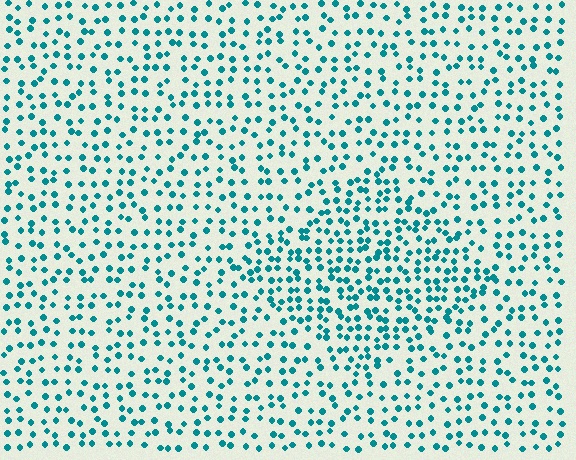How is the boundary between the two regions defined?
The boundary is defined by a change in element density (approximately 1.6x ratio). All elements are the same color, size, and shape.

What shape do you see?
I see a diamond.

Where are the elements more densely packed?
The elements are more densely packed inside the diamond boundary.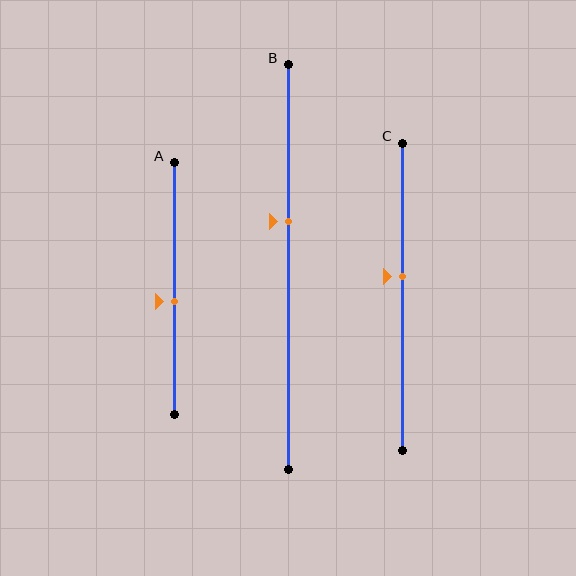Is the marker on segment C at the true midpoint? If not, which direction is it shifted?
No, the marker on segment C is shifted upward by about 7% of the segment length.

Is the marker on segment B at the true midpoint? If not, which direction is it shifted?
No, the marker on segment B is shifted upward by about 11% of the segment length.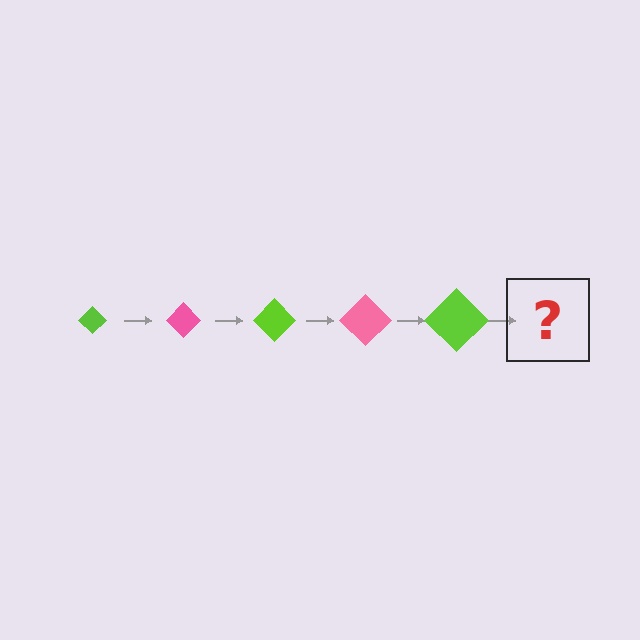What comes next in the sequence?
The next element should be a pink diamond, larger than the previous one.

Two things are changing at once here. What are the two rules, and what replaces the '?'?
The two rules are that the diamond grows larger each step and the color cycles through lime and pink. The '?' should be a pink diamond, larger than the previous one.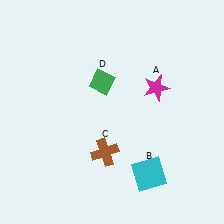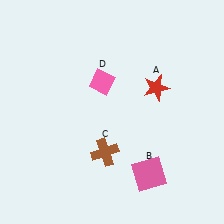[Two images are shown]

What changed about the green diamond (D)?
In Image 1, D is green. In Image 2, it changed to pink.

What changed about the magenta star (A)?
In Image 1, A is magenta. In Image 2, it changed to red.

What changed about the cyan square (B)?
In Image 1, B is cyan. In Image 2, it changed to pink.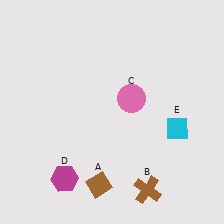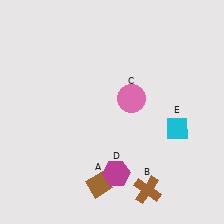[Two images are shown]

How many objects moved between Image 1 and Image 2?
1 object moved between the two images.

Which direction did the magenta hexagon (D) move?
The magenta hexagon (D) moved right.